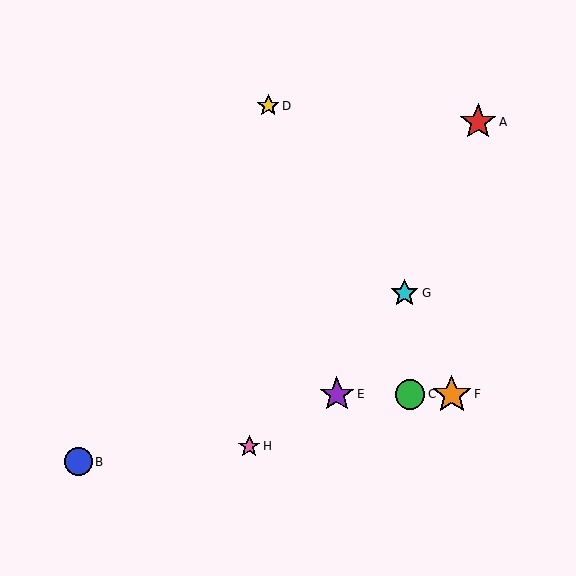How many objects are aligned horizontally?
3 objects (C, E, F) are aligned horizontally.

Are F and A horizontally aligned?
No, F is at y≈394 and A is at y≈122.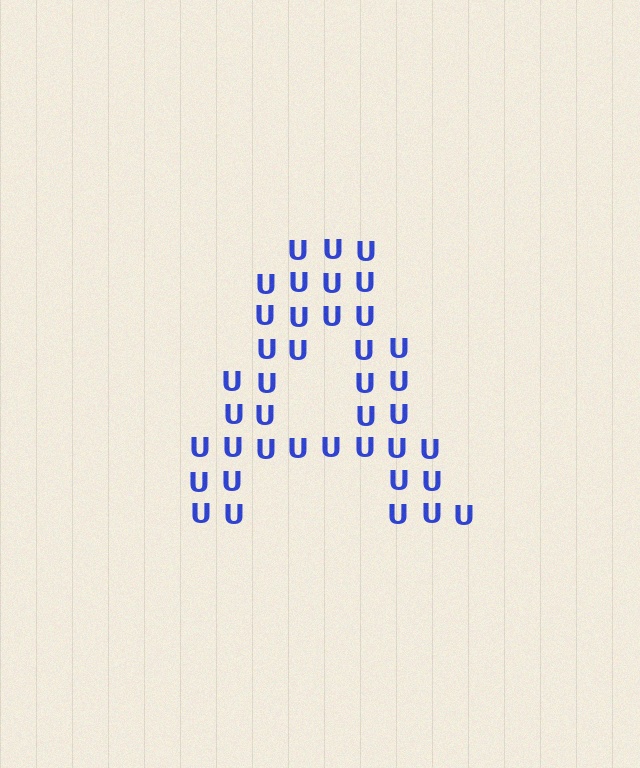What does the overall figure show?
The overall figure shows the letter A.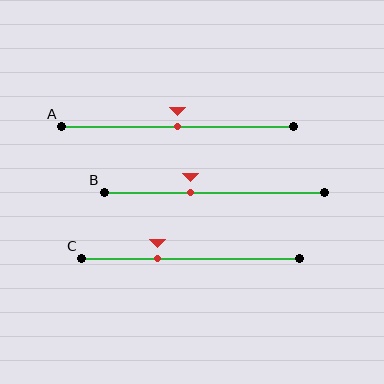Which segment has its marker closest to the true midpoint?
Segment A has its marker closest to the true midpoint.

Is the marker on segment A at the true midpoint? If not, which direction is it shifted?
Yes, the marker on segment A is at the true midpoint.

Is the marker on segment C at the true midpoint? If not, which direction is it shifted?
No, the marker on segment C is shifted to the left by about 15% of the segment length.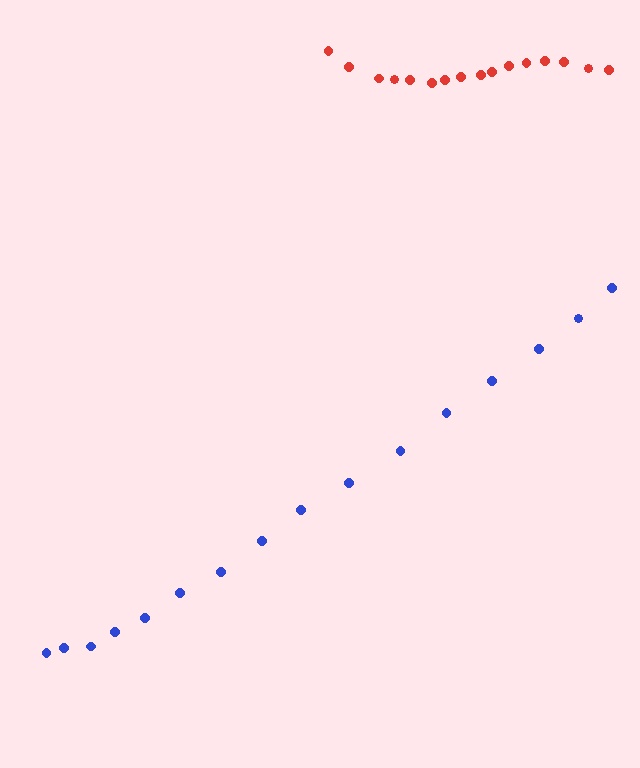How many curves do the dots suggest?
There are 2 distinct paths.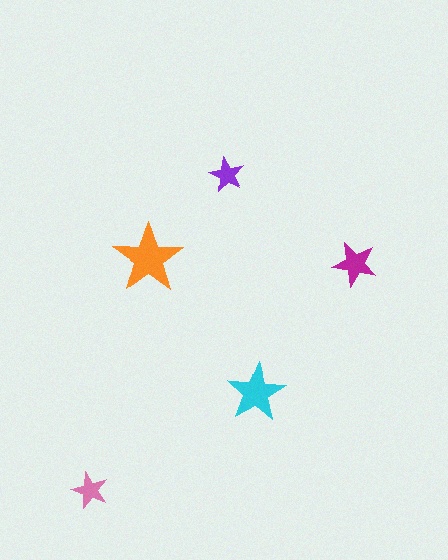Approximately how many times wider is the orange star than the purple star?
About 2 times wider.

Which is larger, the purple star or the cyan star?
The cyan one.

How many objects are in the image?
There are 5 objects in the image.